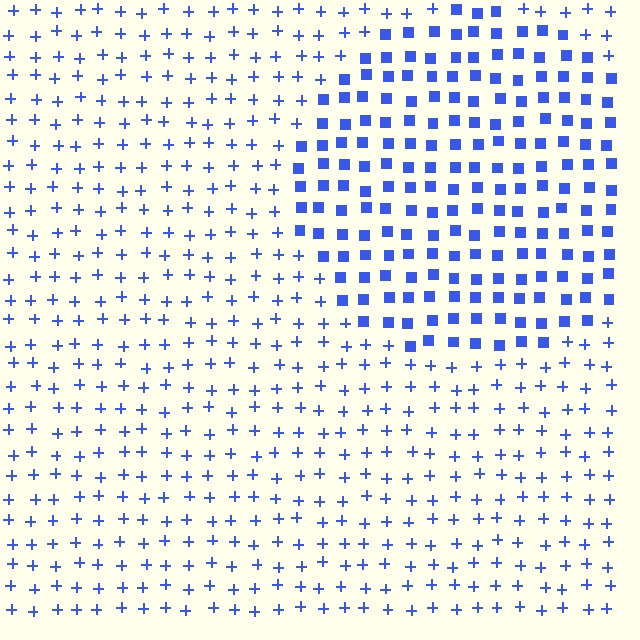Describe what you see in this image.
The image is filled with small blue elements arranged in a uniform grid. A circle-shaped region contains squares, while the surrounding area contains plus signs. The boundary is defined purely by the change in element shape.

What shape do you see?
I see a circle.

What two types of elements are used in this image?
The image uses squares inside the circle region and plus signs outside it.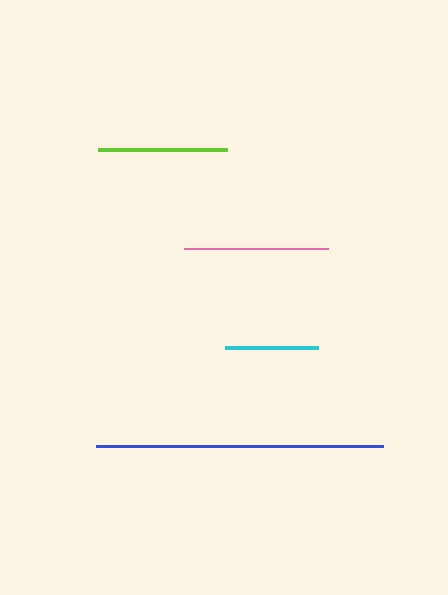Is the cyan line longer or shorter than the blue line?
The blue line is longer than the cyan line.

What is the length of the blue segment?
The blue segment is approximately 288 pixels long.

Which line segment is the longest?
The blue line is the longest at approximately 288 pixels.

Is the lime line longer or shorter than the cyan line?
The lime line is longer than the cyan line.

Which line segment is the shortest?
The cyan line is the shortest at approximately 93 pixels.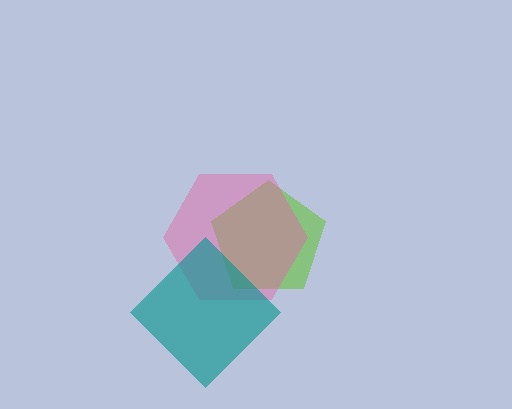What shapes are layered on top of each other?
The layered shapes are: a lime pentagon, a pink hexagon, a teal diamond.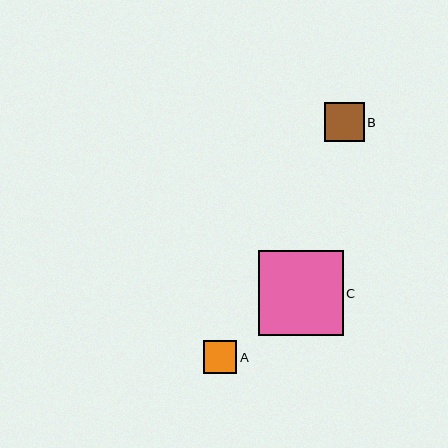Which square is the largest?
Square C is the largest with a size of approximately 84 pixels.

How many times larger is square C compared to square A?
Square C is approximately 2.6 times the size of square A.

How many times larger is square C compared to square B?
Square C is approximately 2.1 times the size of square B.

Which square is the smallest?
Square A is the smallest with a size of approximately 33 pixels.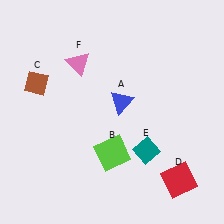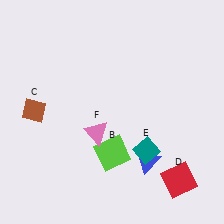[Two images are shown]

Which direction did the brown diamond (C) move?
The brown diamond (C) moved down.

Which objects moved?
The objects that moved are: the blue triangle (A), the brown diamond (C), the pink triangle (F).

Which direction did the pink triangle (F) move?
The pink triangle (F) moved down.